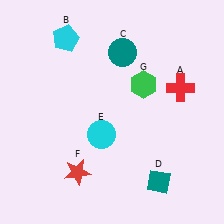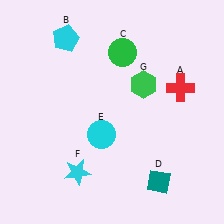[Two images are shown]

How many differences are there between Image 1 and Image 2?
There are 2 differences between the two images.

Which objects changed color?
C changed from teal to green. F changed from red to cyan.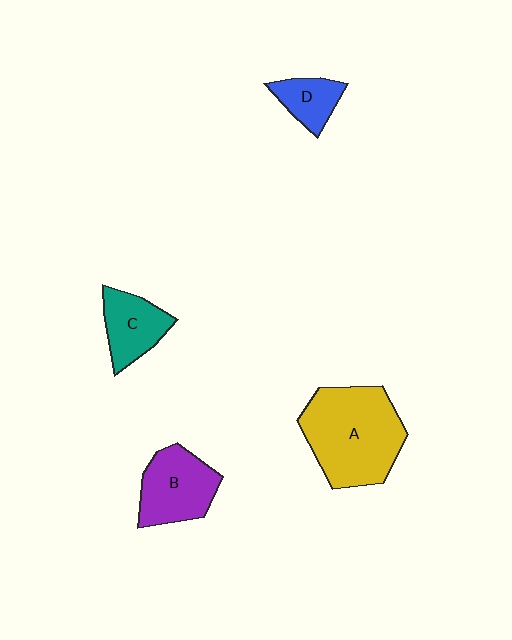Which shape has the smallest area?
Shape D (blue).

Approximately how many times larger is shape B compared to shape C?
Approximately 1.3 times.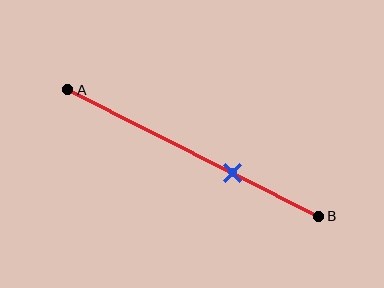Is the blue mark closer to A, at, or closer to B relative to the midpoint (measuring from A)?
The blue mark is closer to point B than the midpoint of segment AB.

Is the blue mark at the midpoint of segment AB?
No, the mark is at about 65% from A, not at the 50% midpoint.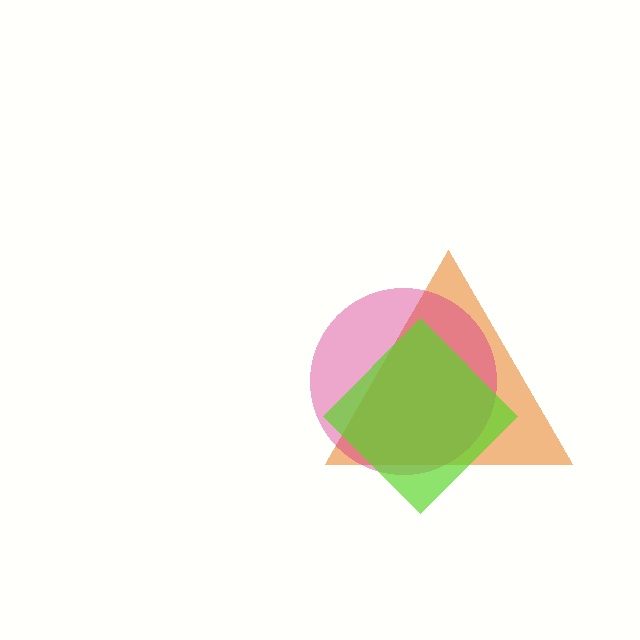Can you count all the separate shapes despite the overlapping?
Yes, there are 3 separate shapes.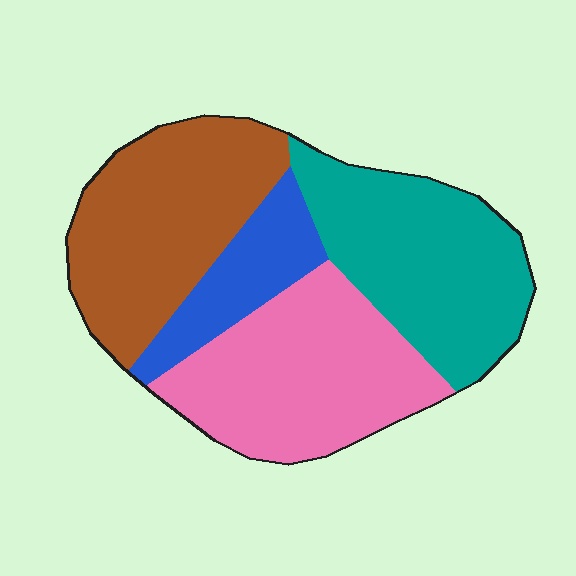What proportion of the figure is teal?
Teal covers 29% of the figure.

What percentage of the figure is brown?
Brown covers about 30% of the figure.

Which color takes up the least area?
Blue, at roughly 10%.